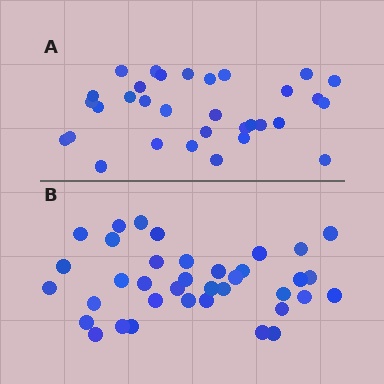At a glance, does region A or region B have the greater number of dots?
Region B (the bottom region) has more dots.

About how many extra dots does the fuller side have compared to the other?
Region B has about 5 more dots than region A.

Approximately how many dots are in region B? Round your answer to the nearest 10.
About 40 dots. (The exact count is 37, which rounds to 40.)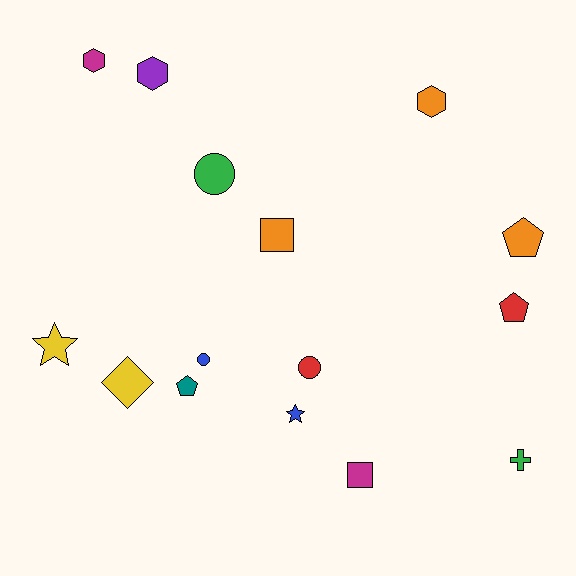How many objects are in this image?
There are 15 objects.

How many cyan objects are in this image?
There are no cyan objects.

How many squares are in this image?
There are 2 squares.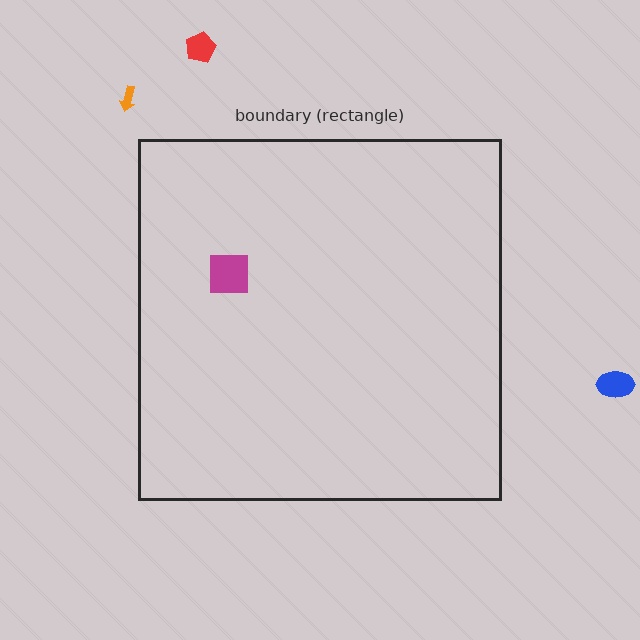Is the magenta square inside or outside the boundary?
Inside.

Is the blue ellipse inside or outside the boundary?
Outside.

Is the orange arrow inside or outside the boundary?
Outside.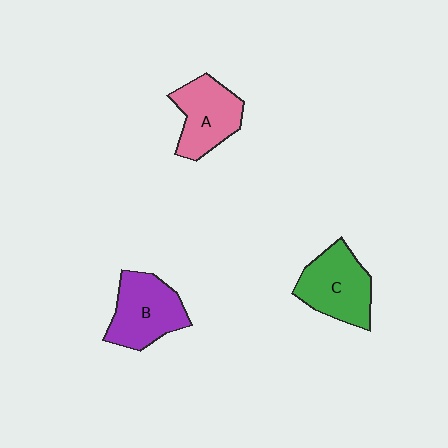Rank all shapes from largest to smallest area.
From largest to smallest: C (green), B (purple), A (pink).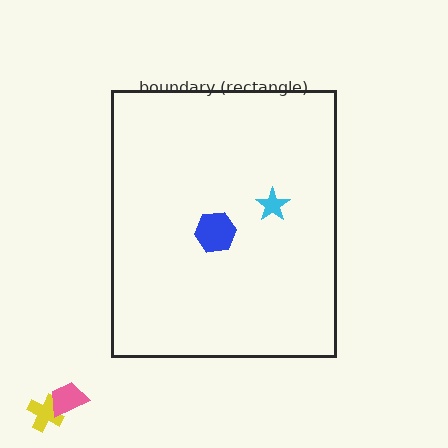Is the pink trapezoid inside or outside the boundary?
Outside.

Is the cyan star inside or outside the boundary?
Inside.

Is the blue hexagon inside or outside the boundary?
Inside.